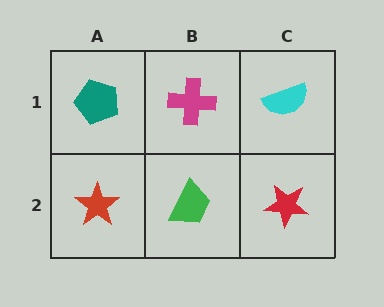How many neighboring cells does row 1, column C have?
2.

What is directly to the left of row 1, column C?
A magenta cross.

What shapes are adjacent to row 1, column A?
A red star (row 2, column A), a magenta cross (row 1, column B).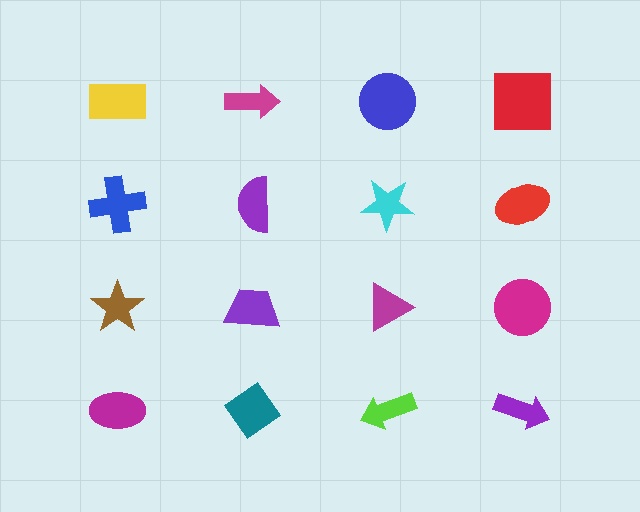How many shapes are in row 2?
4 shapes.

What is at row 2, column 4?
A red ellipse.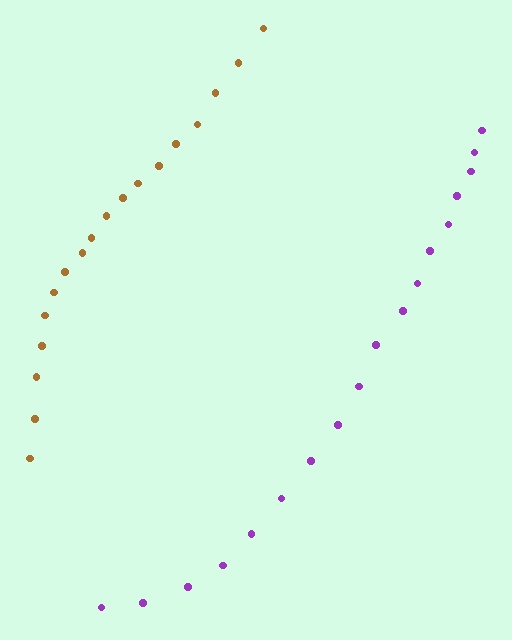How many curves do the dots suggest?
There are 2 distinct paths.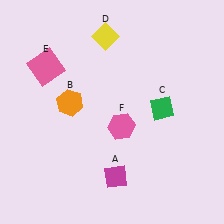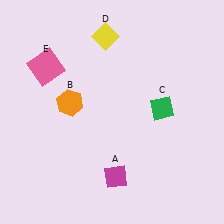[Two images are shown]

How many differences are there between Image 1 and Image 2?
There is 1 difference between the two images.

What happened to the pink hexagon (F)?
The pink hexagon (F) was removed in Image 2. It was in the bottom-right area of Image 1.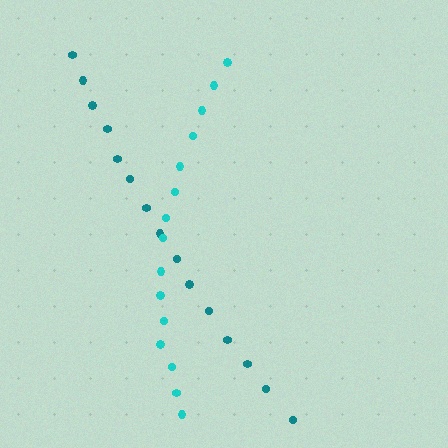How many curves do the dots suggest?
There are 2 distinct paths.